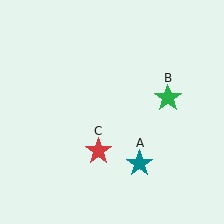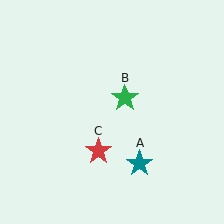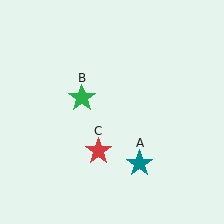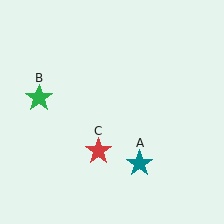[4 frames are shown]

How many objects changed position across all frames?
1 object changed position: green star (object B).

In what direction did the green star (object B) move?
The green star (object B) moved left.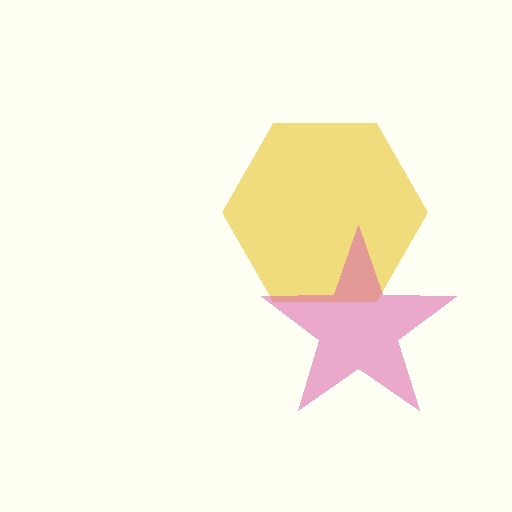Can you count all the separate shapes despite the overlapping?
Yes, there are 2 separate shapes.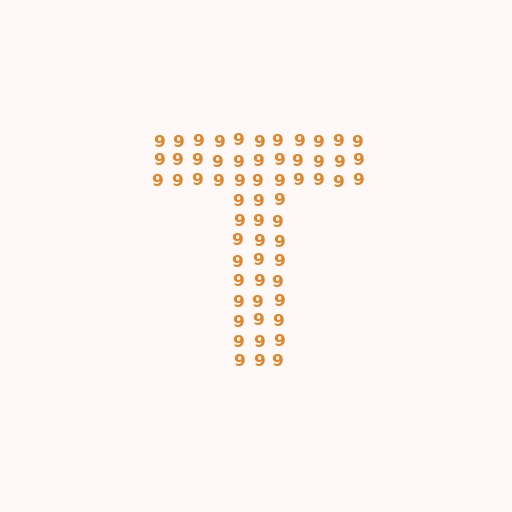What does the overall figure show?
The overall figure shows the letter T.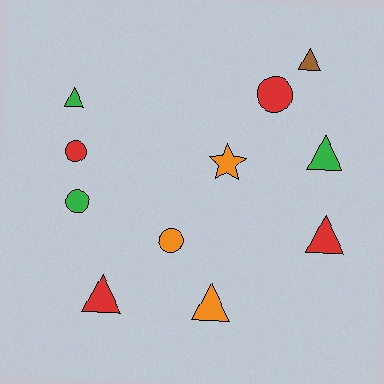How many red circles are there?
There are 2 red circles.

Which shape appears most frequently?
Triangle, with 6 objects.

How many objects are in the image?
There are 11 objects.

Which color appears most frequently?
Red, with 4 objects.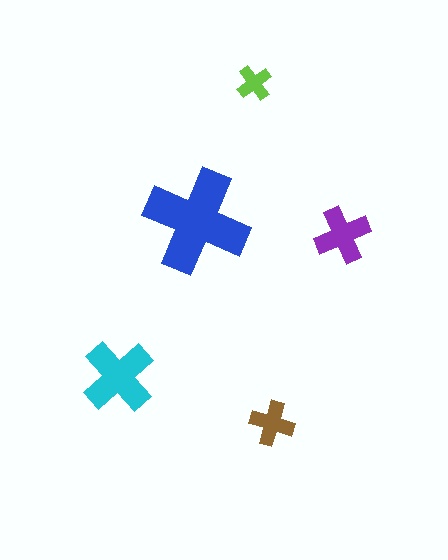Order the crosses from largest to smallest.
the blue one, the cyan one, the purple one, the brown one, the lime one.